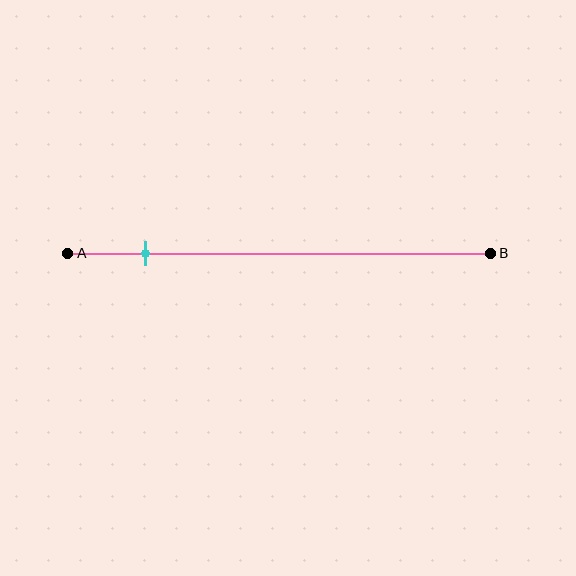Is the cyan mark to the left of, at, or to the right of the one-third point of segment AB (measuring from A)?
The cyan mark is to the left of the one-third point of segment AB.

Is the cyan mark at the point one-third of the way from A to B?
No, the mark is at about 20% from A, not at the 33% one-third point.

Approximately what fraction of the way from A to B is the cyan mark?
The cyan mark is approximately 20% of the way from A to B.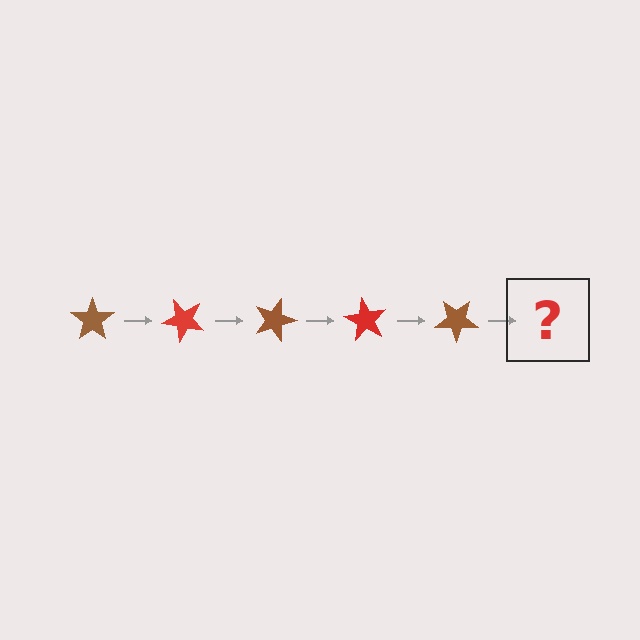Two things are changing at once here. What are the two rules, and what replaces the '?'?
The two rules are that it rotates 45 degrees each step and the color cycles through brown and red. The '?' should be a red star, rotated 225 degrees from the start.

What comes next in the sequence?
The next element should be a red star, rotated 225 degrees from the start.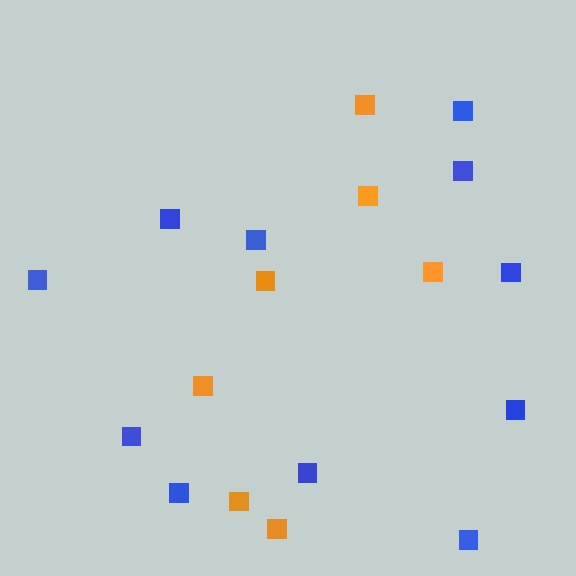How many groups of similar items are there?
There are 2 groups: one group of orange squares (7) and one group of blue squares (11).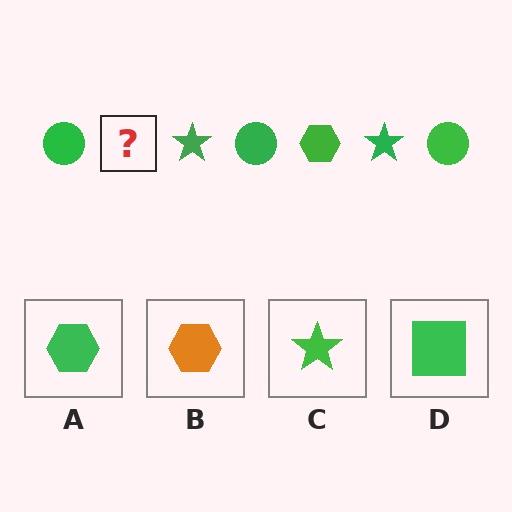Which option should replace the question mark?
Option A.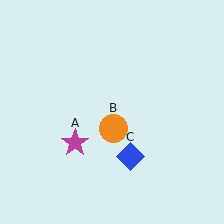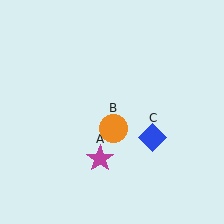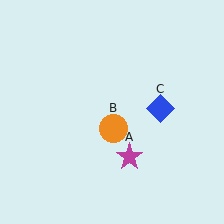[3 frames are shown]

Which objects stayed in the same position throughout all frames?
Orange circle (object B) remained stationary.